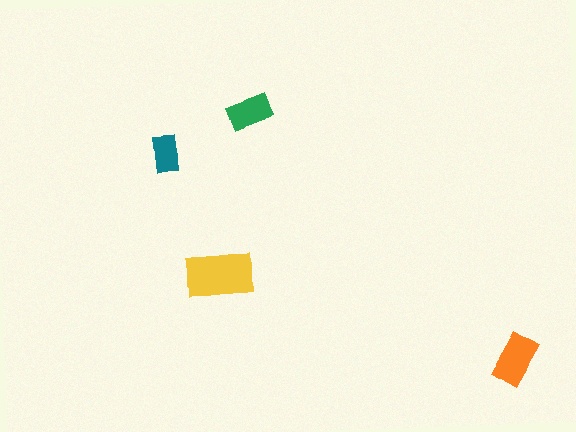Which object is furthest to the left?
The teal rectangle is leftmost.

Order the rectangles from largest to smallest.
the yellow one, the orange one, the green one, the teal one.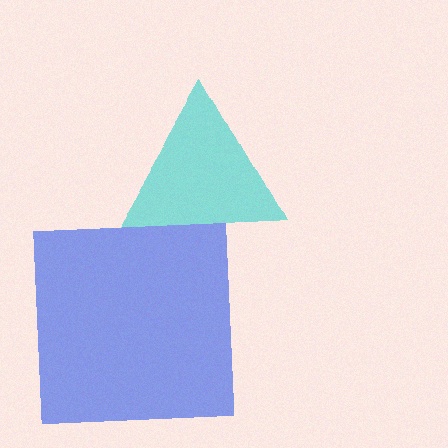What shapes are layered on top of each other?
The layered shapes are: a blue square, a cyan triangle.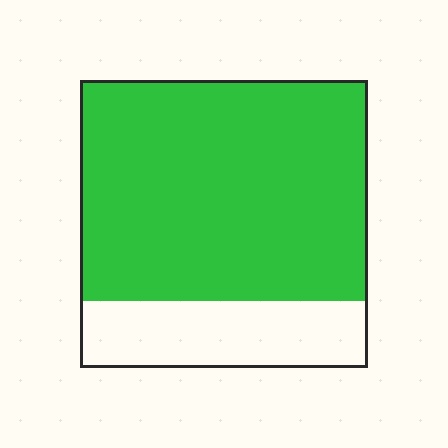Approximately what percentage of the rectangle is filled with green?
Approximately 75%.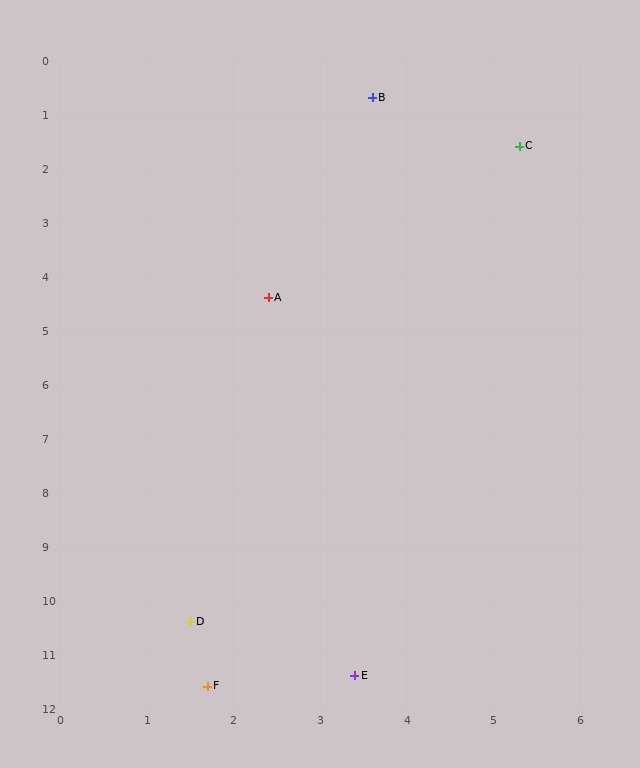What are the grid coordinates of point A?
Point A is at approximately (2.4, 4.4).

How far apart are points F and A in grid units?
Points F and A are about 7.2 grid units apart.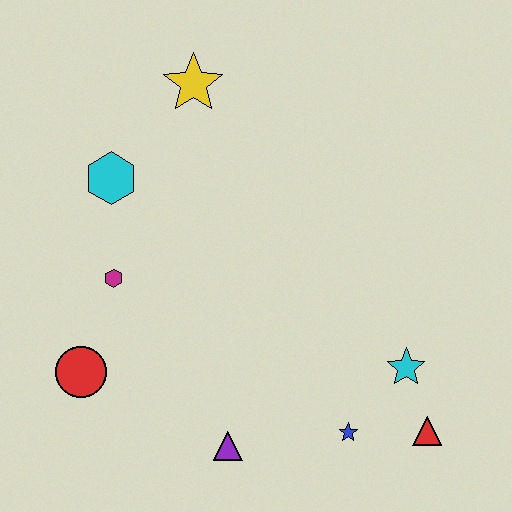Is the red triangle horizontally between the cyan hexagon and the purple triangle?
No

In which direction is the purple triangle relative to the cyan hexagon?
The purple triangle is below the cyan hexagon.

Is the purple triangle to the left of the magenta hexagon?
No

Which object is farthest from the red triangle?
The yellow star is farthest from the red triangle.